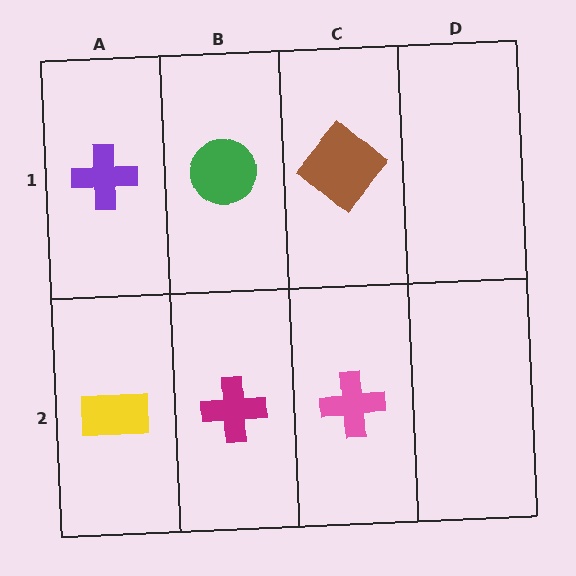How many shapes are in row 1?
3 shapes.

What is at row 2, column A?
A yellow rectangle.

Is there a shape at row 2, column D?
No, that cell is empty.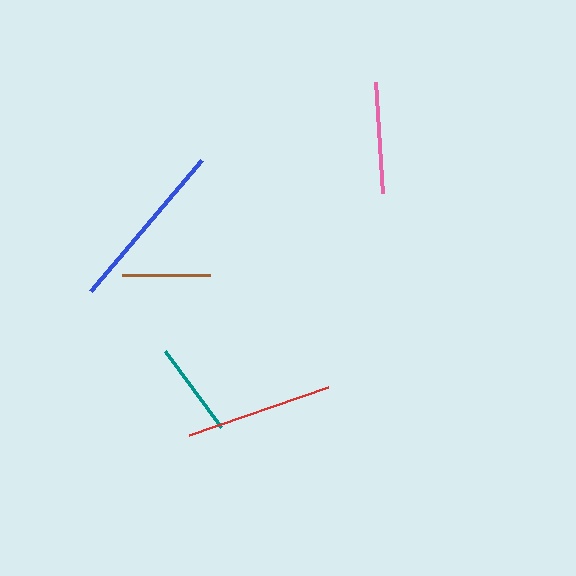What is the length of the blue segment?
The blue segment is approximately 172 pixels long.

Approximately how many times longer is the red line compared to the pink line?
The red line is approximately 1.3 times the length of the pink line.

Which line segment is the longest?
The blue line is the longest at approximately 172 pixels.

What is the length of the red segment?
The red segment is approximately 147 pixels long.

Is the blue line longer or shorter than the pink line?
The blue line is longer than the pink line.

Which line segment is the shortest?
The brown line is the shortest at approximately 88 pixels.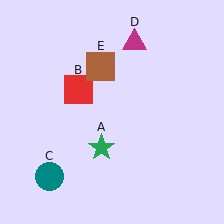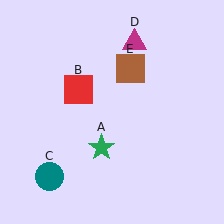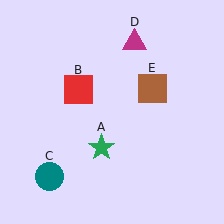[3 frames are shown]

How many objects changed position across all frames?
1 object changed position: brown square (object E).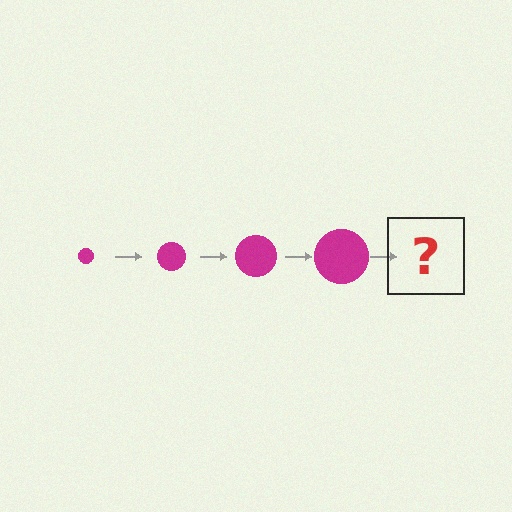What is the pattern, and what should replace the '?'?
The pattern is that the circle gets progressively larger each step. The '?' should be a magenta circle, larger than the previous one.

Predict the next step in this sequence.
The next step is a magenta circle, larger than the previous one.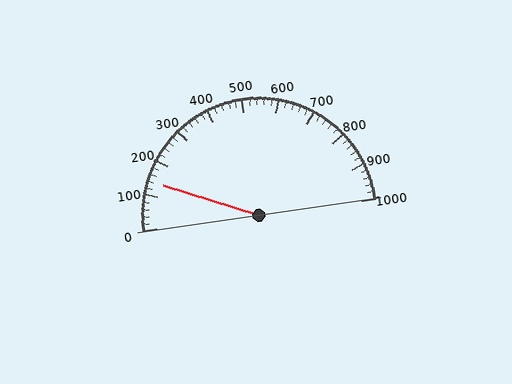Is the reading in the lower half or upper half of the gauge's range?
The reading is in the lower half of the range (0 to 1000).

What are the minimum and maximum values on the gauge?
The gauge ranges from 0 to 1000.